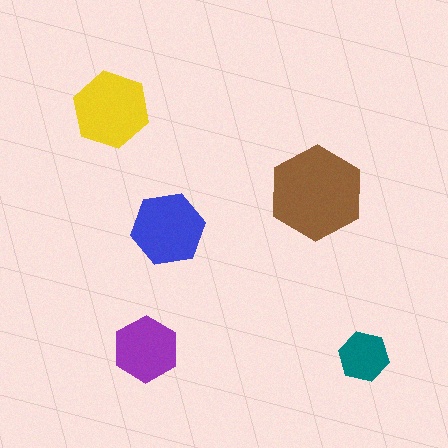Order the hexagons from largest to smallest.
the brown one, the yellow one, the blue one, the purple one, the teal one.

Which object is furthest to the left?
The yellow hexagon is leftmost.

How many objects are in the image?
There are 5 objects in the image.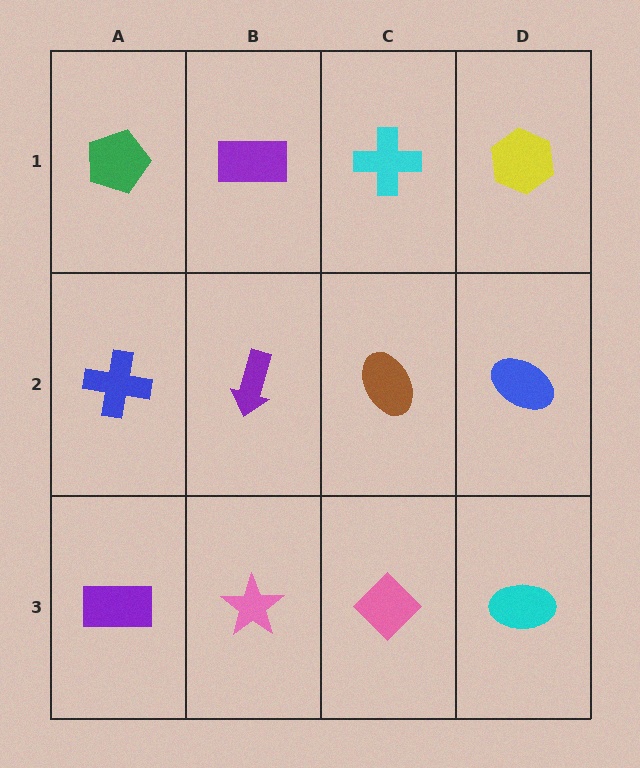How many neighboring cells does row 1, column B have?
3.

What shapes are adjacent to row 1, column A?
A blue cross (row 2, column A), a purple rectangle (row 1, column B).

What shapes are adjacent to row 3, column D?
A blue ellipse (row 2, column D), a pink diamond (row 3, column C).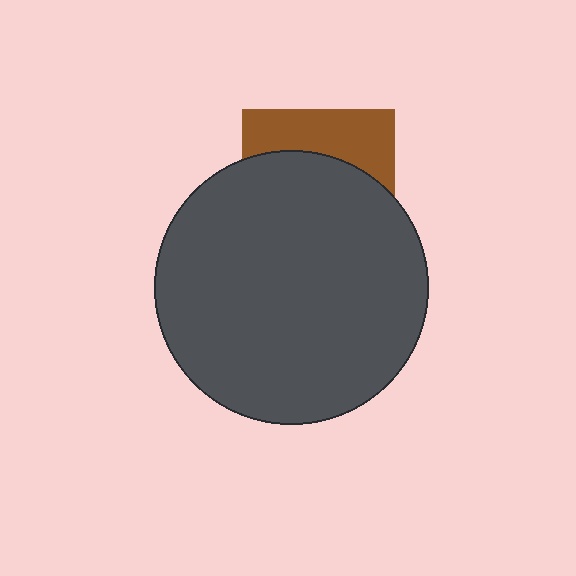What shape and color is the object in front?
The object in front is a dark gray circle.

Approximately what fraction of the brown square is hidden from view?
Roughly 66% of the brown square is hidden behind the dark gray circle.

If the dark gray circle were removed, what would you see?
You would see the complete brown square.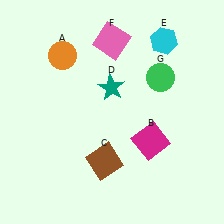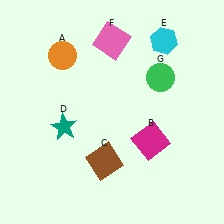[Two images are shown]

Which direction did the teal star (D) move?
The teal star (D) moved left.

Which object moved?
The teal star (D) moved left.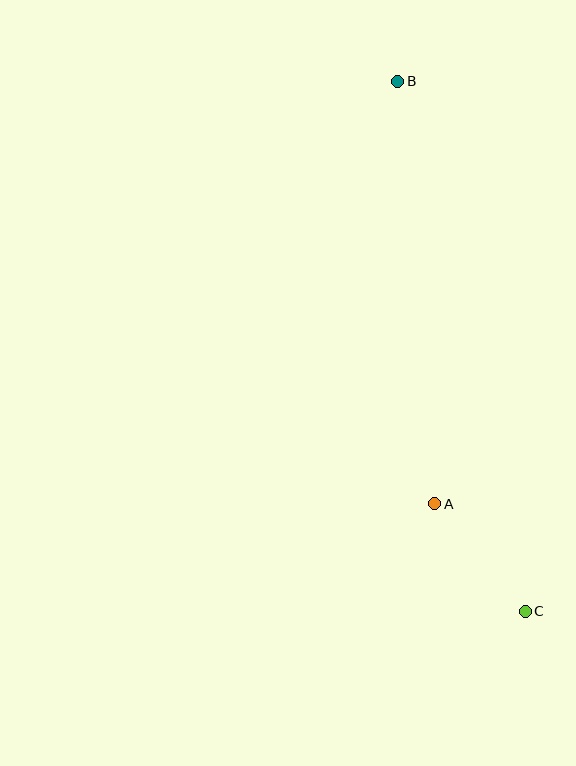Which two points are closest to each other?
Points A and C are closest to each other.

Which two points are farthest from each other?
Points B and C are farthest from each other.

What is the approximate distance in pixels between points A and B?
The distance between A and B is approximately 424 pixels.